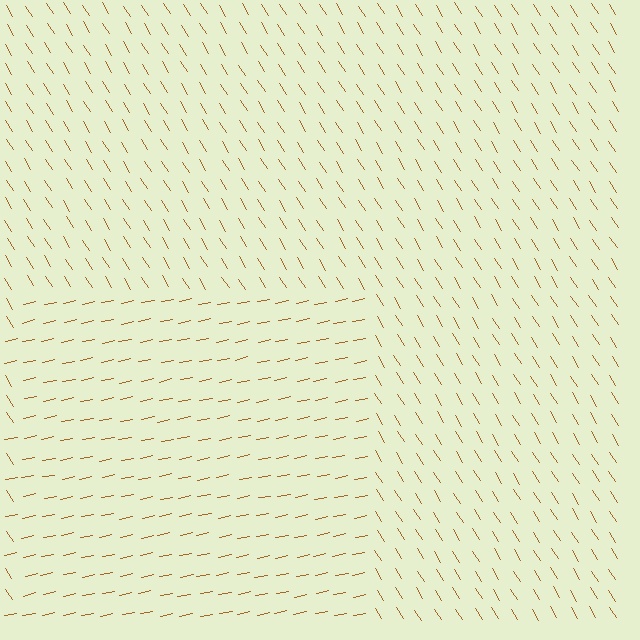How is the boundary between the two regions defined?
The boundary is defined purely by a change in line orientation (approximately 70 degrees difference). All lines are the same color and thickness.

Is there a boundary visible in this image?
Yes, there is a texture boundary formed by a change in line orientation.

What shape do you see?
I see a rectangle.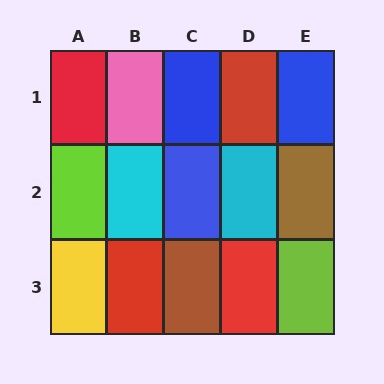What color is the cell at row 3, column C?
Brown.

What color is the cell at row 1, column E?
Blue.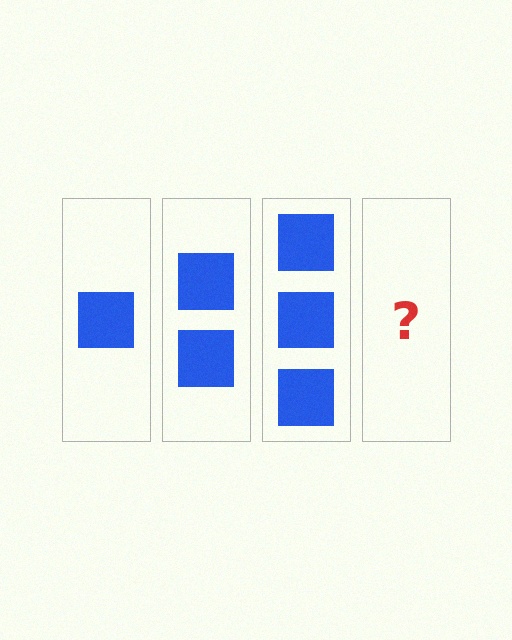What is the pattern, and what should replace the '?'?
The pattern is that each step adds one more square. The '?' should be 4 squares.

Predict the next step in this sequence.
The next step is 4 squares.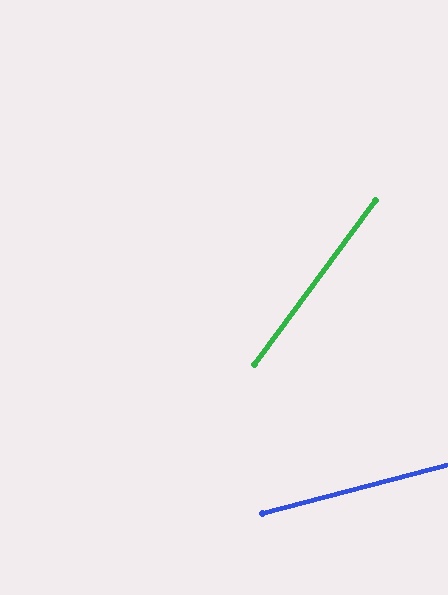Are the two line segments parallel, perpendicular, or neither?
Neither parallel nor perpendicular — they differ by about 39°.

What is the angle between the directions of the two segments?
Approximately 39 degrees.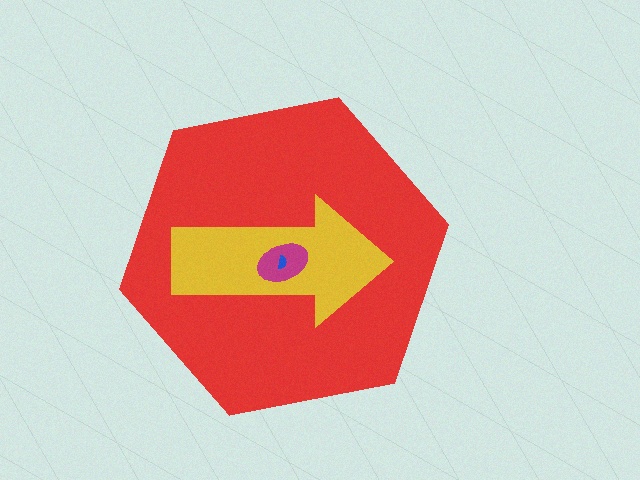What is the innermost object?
The blue semicircle.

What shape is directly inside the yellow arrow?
The magenta ellipse.